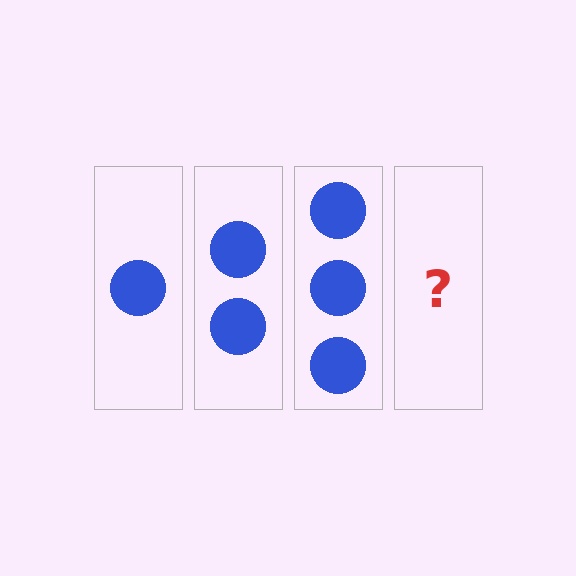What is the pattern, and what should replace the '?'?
The pattern is that each step adds one more circle. The '?' should be 4 circles.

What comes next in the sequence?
The next element should be 4 circles.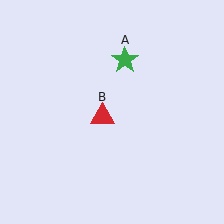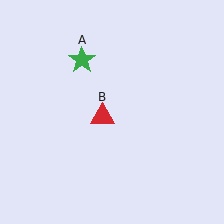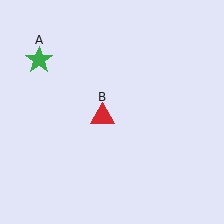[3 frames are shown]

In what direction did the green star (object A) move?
The green star (object A) moved left.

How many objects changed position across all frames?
1 object changed position: green star (object A).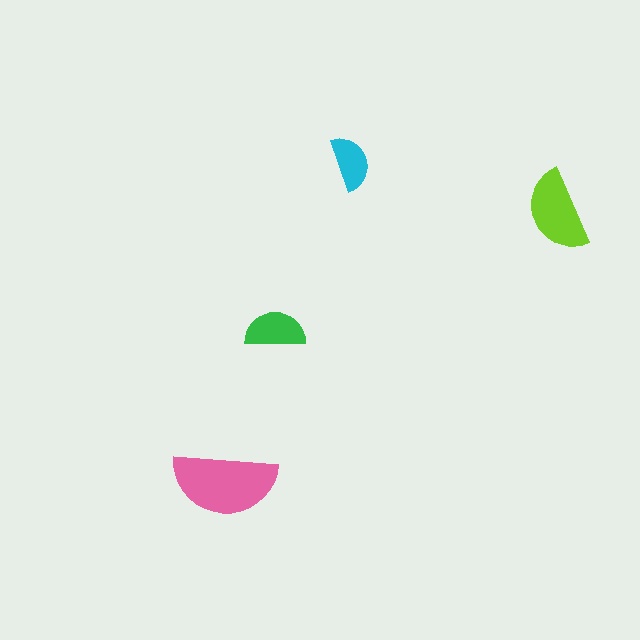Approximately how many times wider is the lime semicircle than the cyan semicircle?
About 1.5 times wider.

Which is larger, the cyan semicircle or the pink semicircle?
The pink one.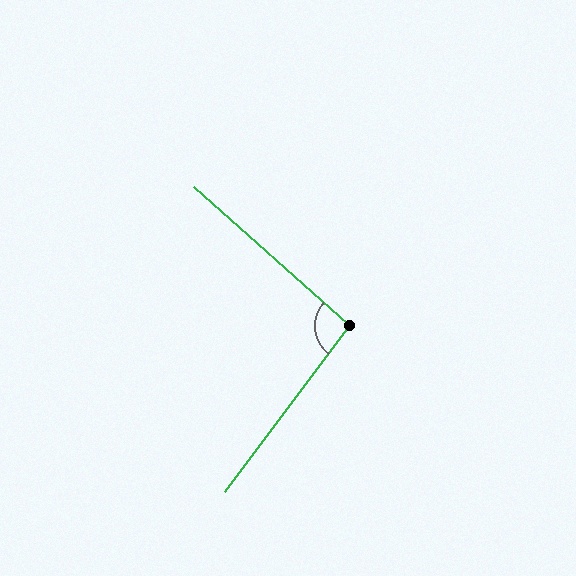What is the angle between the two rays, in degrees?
Approximately 95 degrees.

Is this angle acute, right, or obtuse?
It is approximately a right angle.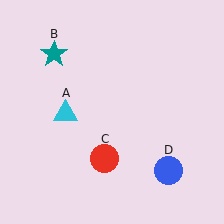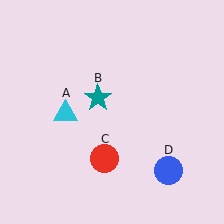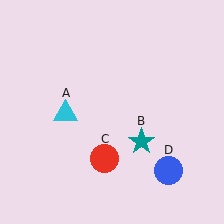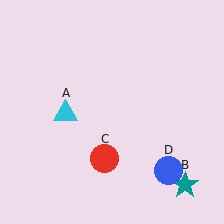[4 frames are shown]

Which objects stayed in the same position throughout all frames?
Cyan triangle (object A) and red circle (object C) and blue circle (object D) remained stationary.